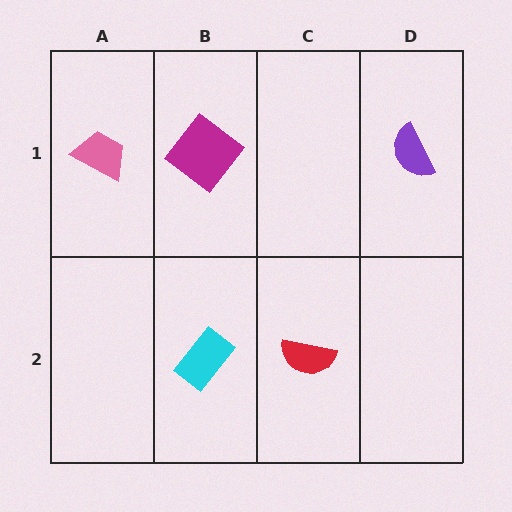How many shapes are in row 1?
3 shapes.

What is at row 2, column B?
A cyan rectangle.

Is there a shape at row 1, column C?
No, that cell is empty.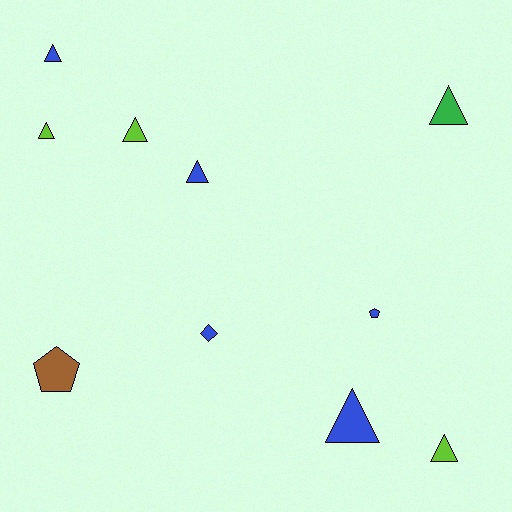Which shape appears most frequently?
Triangle, with 7 objects.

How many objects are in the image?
There are 10 objects.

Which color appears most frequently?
Blue, with 5 objects.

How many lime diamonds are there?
There are no lime diamonds.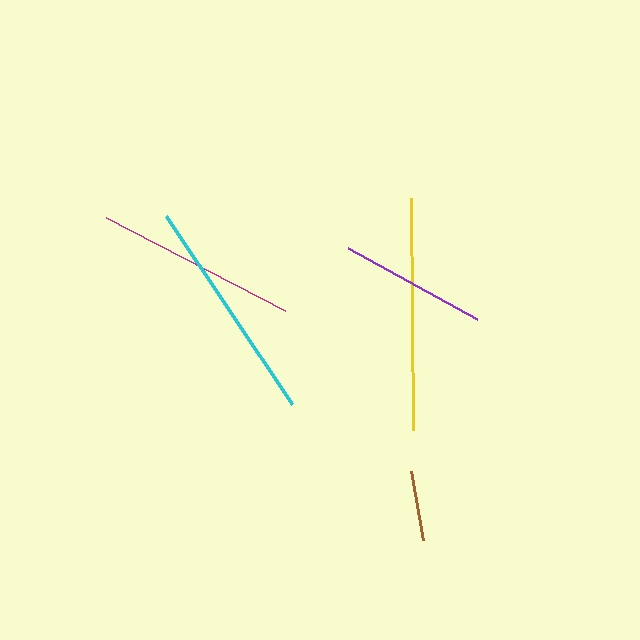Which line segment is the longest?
The yellow line is the longest at approximately 231 pixels.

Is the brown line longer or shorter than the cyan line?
The cyan line is longer than the brown line.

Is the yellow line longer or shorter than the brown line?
The yellow line is longer than the brown line.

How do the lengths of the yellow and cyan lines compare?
The yellow and cyan lines are approximately the same length.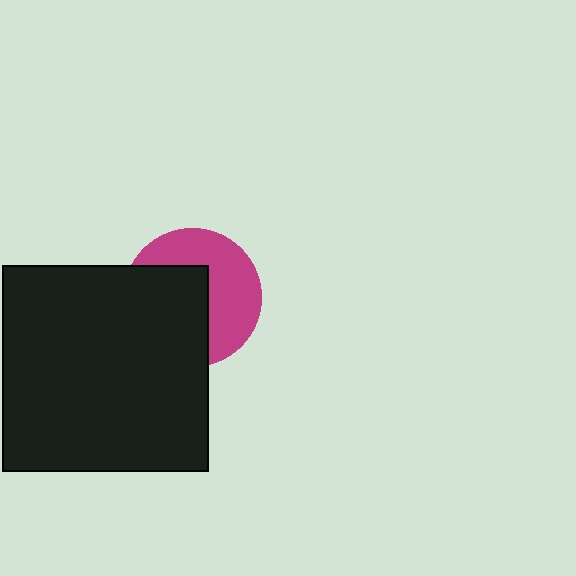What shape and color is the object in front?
The object in front is a black square.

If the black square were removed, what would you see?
You would see the complete magenta circle.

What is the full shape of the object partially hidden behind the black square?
The partially hidden object is a magenta circle.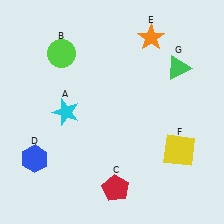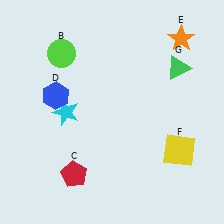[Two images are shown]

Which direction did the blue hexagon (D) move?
The blue hexagon (D) moved up.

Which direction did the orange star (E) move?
The orange star (E) moved right.